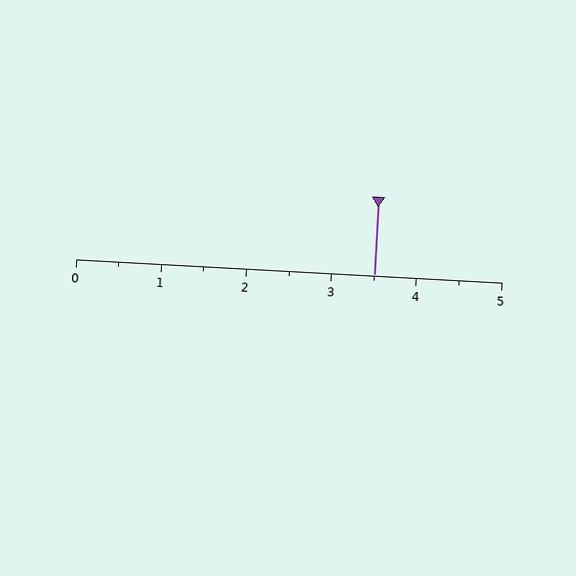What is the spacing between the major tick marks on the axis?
The major ticks are spaced 1 apart.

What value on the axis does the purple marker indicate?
The marker indicates approximately 3.5.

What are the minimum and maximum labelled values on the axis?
The axis runs from 0 to 5.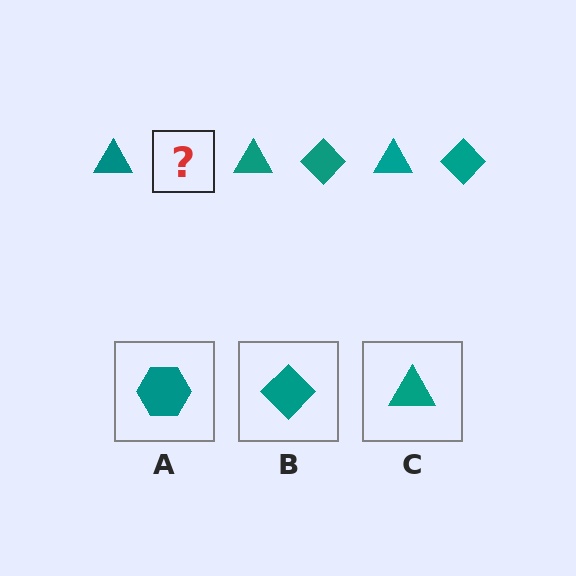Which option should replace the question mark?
Option B.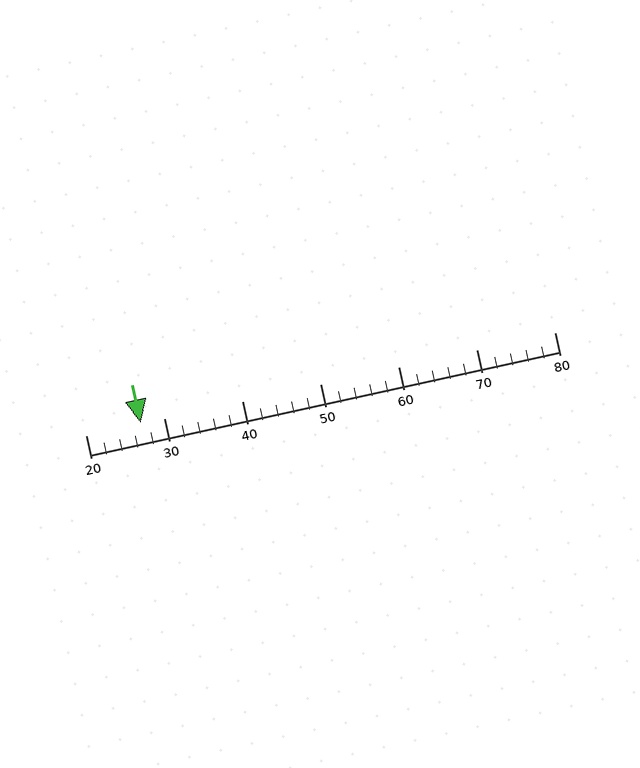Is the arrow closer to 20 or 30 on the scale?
The arrow is closer to 30.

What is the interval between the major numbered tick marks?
The major tick marks are spaced 10 units apart.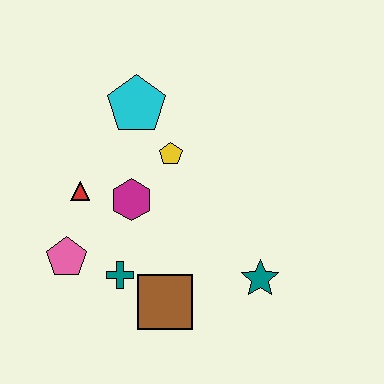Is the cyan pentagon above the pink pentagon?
Yes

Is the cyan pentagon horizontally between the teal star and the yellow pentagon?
No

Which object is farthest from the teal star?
The cyan pentagon is farthest from the teal star.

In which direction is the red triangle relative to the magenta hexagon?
The red triangle is to the left of the magenta hexagon.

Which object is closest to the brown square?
The teal cross is closest to the brown square.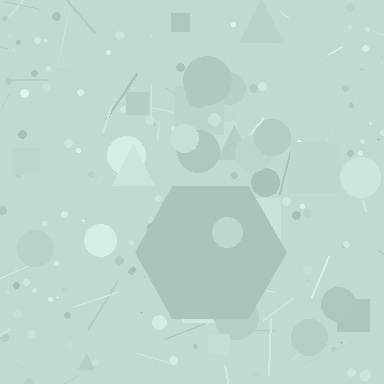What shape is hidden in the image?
A hexagon is hidden in the image.